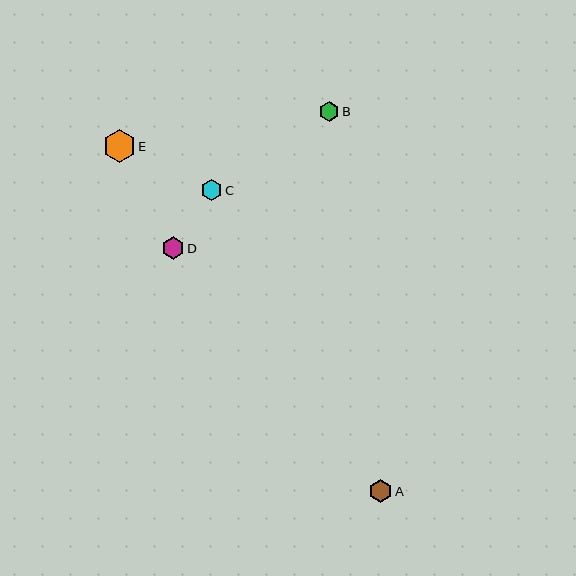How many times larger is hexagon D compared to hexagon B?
Hexagon D is approximately 1.1 times the size of hexagon B.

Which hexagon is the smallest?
Hexagon B is the smallest with a size of approximately 20 pixels.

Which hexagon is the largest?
Hexagon E is the largest with a size of approximately 32 pixels.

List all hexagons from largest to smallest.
From largest to smallest: E, D, A, C, B.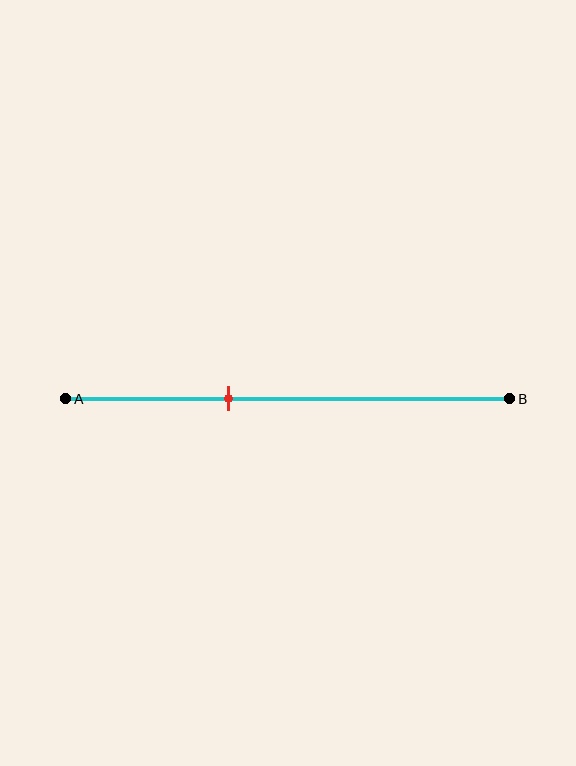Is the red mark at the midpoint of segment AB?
No, the mark is at about 35% from A, not at the 50% midpoint.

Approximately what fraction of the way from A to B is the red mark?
The red mark is approximately 35% of the way from A to B.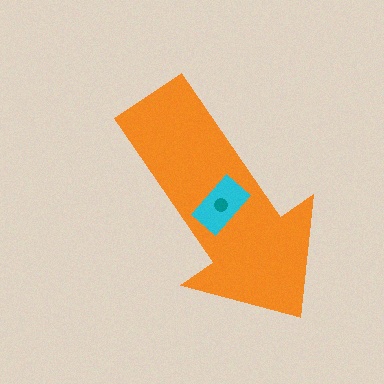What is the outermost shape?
The orange arrow.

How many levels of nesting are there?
3.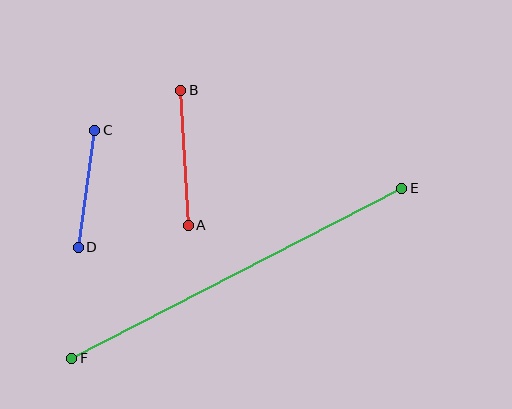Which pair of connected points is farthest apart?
Points E and F are farthest apart.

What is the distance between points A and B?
The distance is approximately 135 pixels.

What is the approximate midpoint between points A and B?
The midpoint is at approximately (184, 158) pixels.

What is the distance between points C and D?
The distance is approximately 118 pixels.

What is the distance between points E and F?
The distance is approximately 371 pixels.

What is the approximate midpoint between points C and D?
The midpoint is at approximately (87, 189) pixels.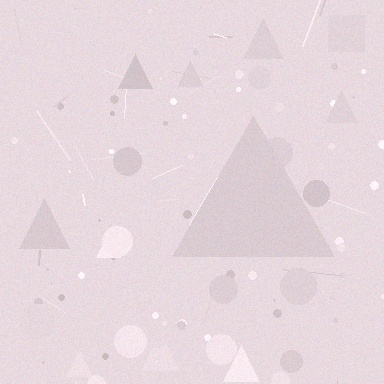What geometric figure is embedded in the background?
A triangle is embedded in the background.